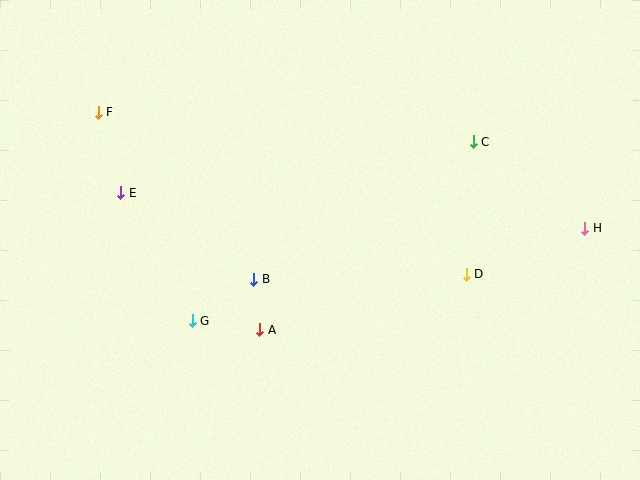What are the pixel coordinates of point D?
Point D is at (466, 274).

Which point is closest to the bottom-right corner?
Point H is closest to the bottom-right corner.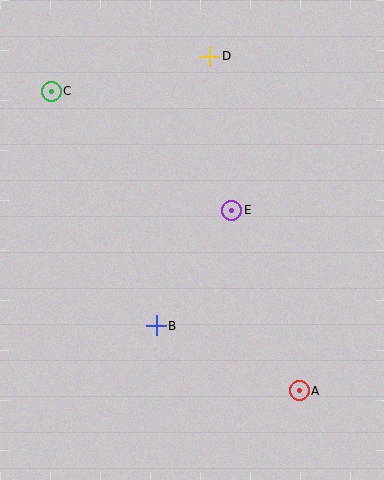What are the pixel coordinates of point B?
Point B is at (156, 326).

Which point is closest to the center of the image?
Point E at (232, 210) is closest to the center.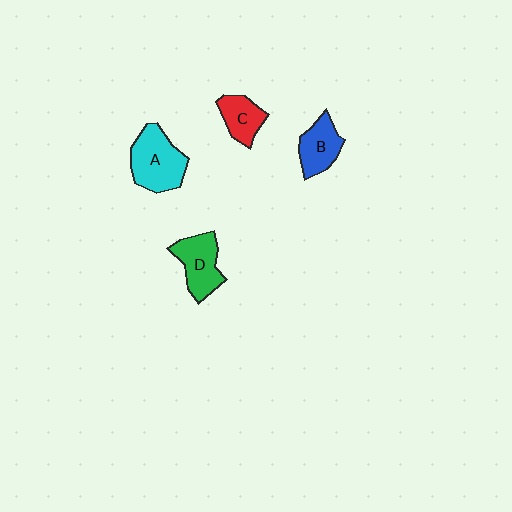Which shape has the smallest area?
Shape C (red).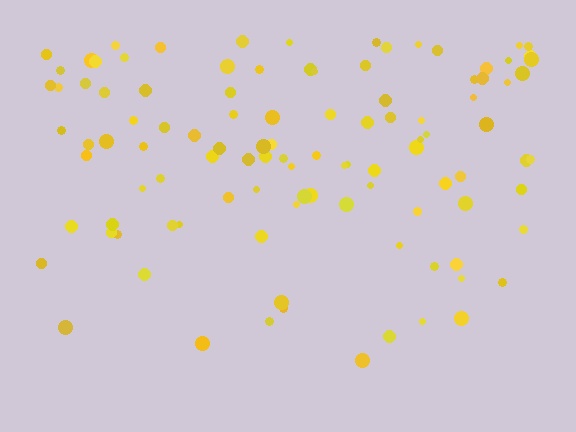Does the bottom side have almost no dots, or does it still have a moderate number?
Still a moderate number, just noticeably fewer than the top.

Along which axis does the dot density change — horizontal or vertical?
Vertical.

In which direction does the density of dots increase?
From bottom to top, with the top side densest.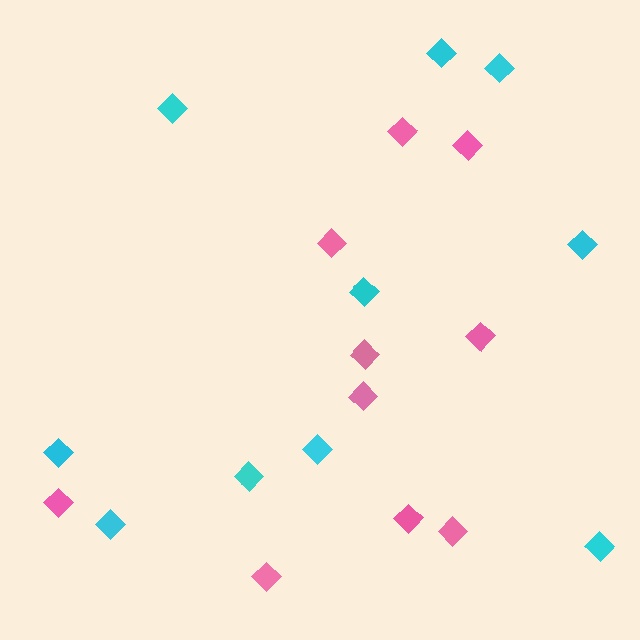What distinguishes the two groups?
There are 2 groups: one group of cyan diamonds (10) and one group of pink diamonds (10).